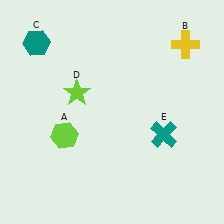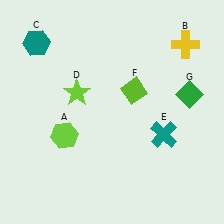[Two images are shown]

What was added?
A lime diamond (F), a green diamond (G) were added in Image 2.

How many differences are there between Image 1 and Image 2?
There are 2 differences between the two images.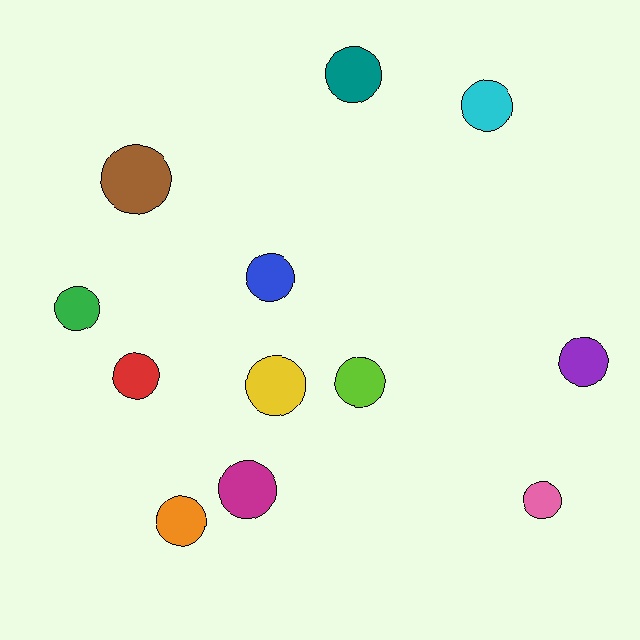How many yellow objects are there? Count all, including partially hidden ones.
There is 1 yellow object.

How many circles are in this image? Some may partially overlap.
There are 12 circles.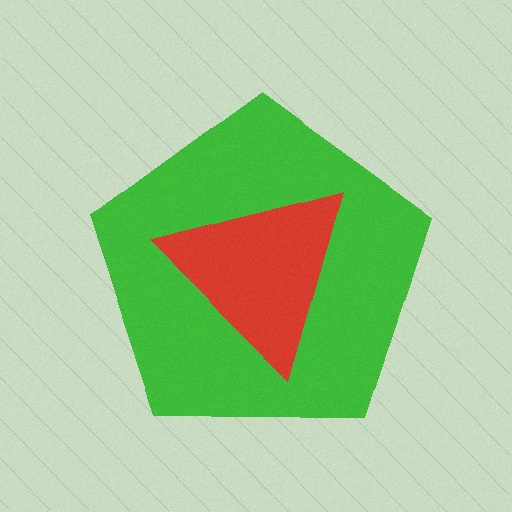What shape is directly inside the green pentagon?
The red triangle.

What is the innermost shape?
The red triangle.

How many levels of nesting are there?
2.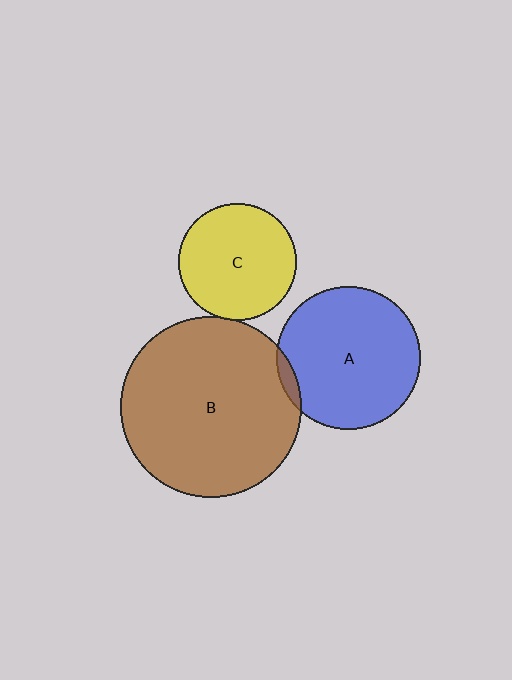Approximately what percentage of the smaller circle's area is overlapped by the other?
Approximately 5%.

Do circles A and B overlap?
Yes.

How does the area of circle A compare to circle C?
Approximately 1.5 times.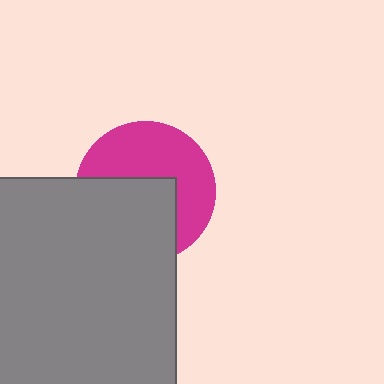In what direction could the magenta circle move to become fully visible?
The magenta circle could move up. That would shift it out from behind the gray rectangle entirely.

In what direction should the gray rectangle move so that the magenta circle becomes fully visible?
The gray rectangle should move down. That is the shortest direction to clear the overlap and leave the magenta circle fully visible.